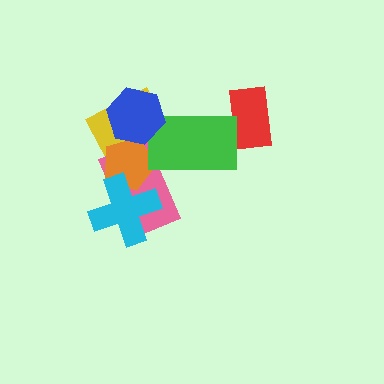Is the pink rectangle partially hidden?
Yes, it is partially covered by another shape.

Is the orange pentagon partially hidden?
Yes, it is partially covered by another shape.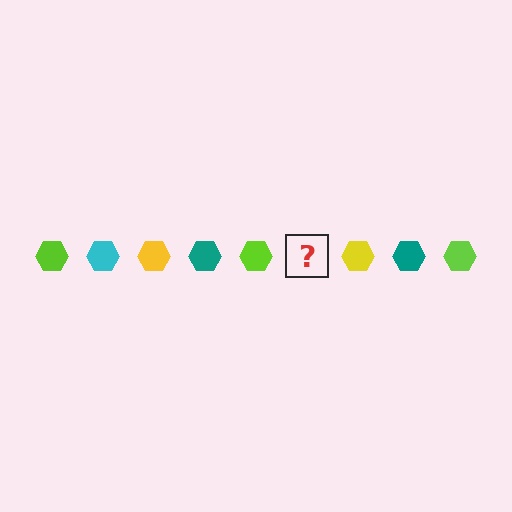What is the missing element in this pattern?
The missing element is a cyan hexagon.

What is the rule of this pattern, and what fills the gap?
The rule is that the pattern cycles through lime, cyan, yellow, teal hexagons. The gap should be filled with a cyan hexagon.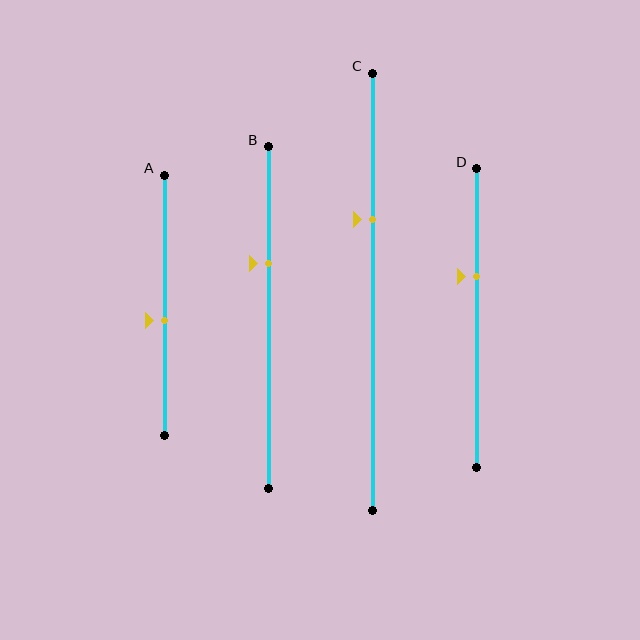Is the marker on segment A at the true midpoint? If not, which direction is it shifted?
No, the marker on segment A is shifted downward by about 6% of the segment length.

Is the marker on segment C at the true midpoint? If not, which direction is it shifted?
No, the marker on segment C is shifted upward by about 17% of the segment length.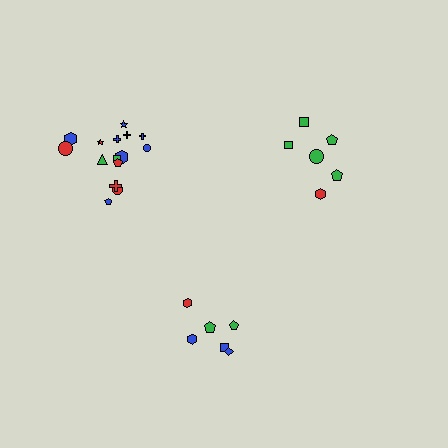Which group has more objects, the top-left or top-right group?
The top-left group.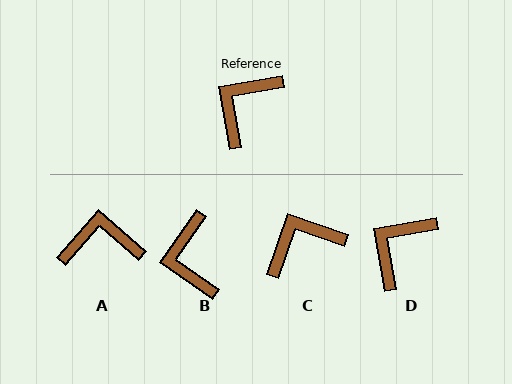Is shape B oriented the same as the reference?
No, it is off by about 45 degrees.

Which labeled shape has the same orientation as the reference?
D.